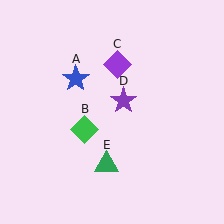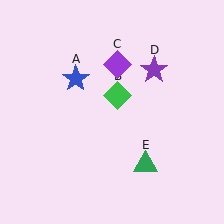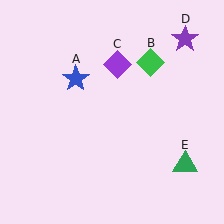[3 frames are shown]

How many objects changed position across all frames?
3 objects changed position: green diamond (object B), purple star (object D), green triangle (object E).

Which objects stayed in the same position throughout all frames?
Blue star (object A) and purple diamond (object C) remained stationary.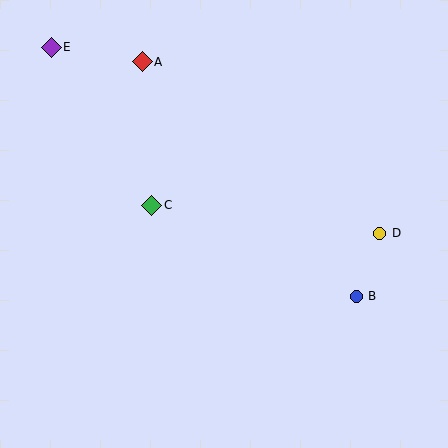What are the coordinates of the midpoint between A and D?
The midpoint between A and D is at (261, 148).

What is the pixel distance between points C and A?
The distance between C and A is 144 pixels.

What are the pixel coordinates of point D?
Point D is at (380, 233).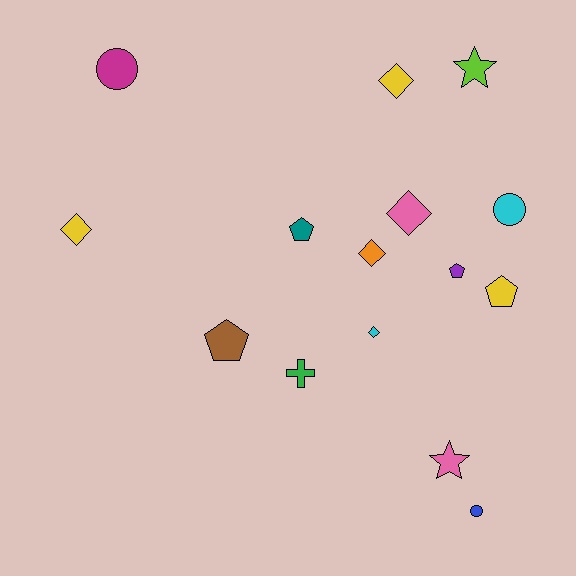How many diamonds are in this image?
There are 5 diamonds.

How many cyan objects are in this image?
There are 2 cyan objects.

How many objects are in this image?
There are 15 objects.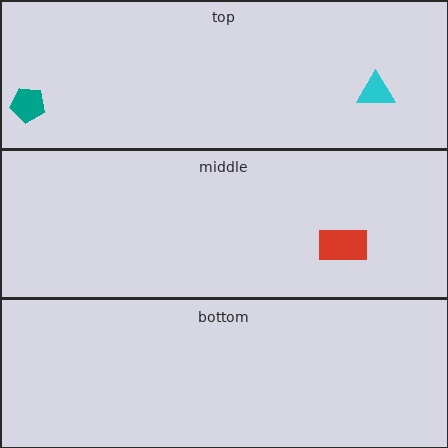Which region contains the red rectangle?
The middle region.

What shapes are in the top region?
The teal pentagon, the cyan triangle.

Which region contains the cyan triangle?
The top region.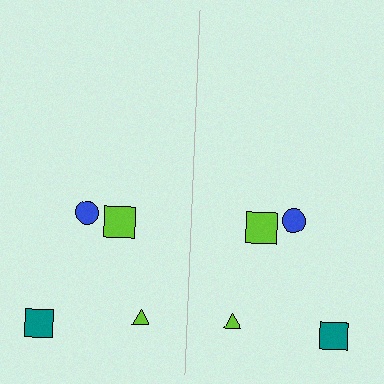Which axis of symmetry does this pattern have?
The pattern has a vertical axis of symmetry running through the center of the image.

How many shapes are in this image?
There are 8 shapes in this image.